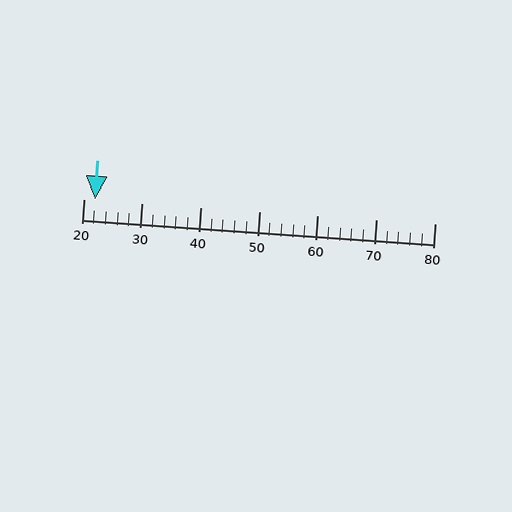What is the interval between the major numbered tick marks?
The major tick marks are spaced 10 units apart.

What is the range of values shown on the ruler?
The ruler shows values from 20 to 80.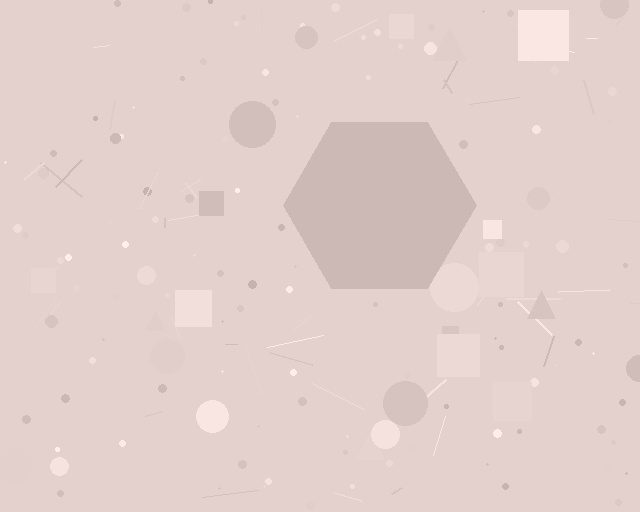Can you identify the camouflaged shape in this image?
The camouflaged shape is a hexagon.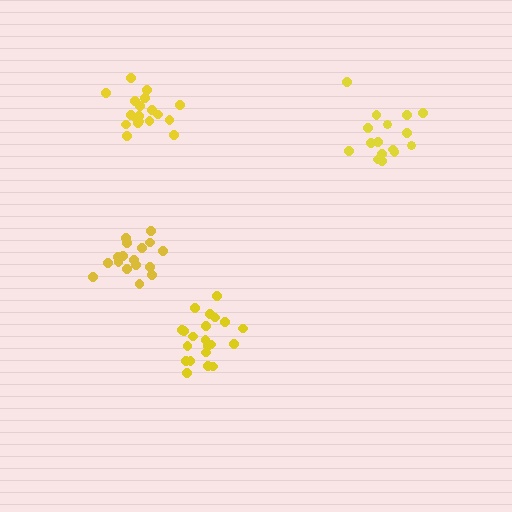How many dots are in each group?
Group 1: 17 dots, Group 2: 16 dots, Group 3: 19 dots, Group 4: 21 dots (73 total).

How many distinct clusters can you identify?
There are 4 distinct clusters.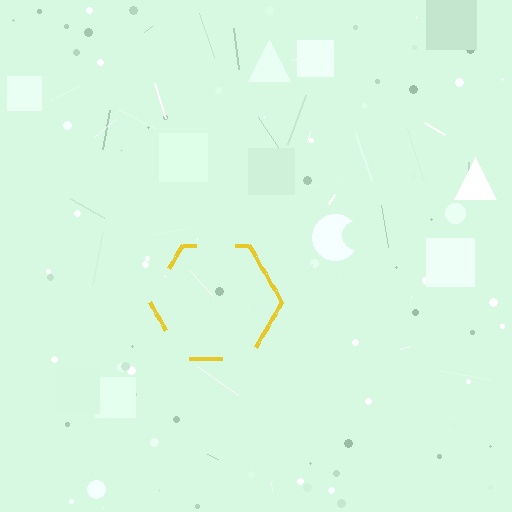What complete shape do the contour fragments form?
The contour fragments form a hexagon.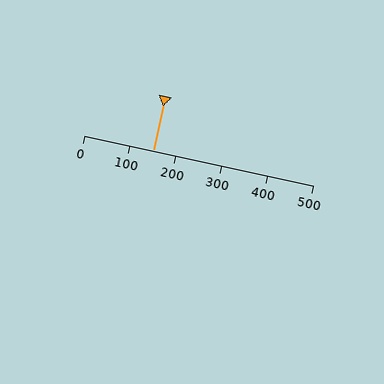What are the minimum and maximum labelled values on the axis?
The axis runs from 0 to 500.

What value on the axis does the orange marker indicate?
The marker indicates approximately 150.